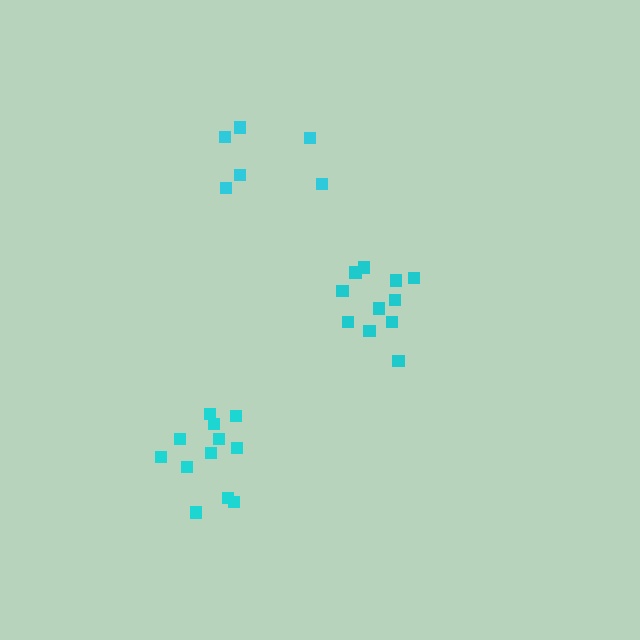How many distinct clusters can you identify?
There are 3 distinct clusters.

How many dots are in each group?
Group 1: 11 dots, Group 2: 12 dots, Group 3: 6 dots (29 total).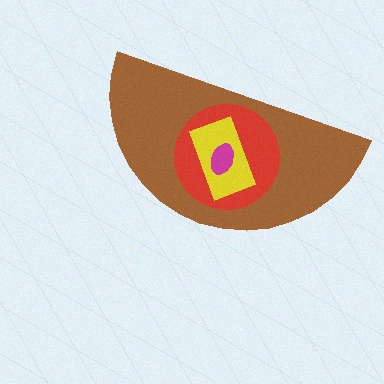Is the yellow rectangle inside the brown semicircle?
Yes.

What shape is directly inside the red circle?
The yellow rectangle.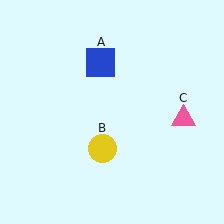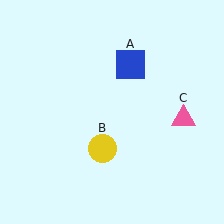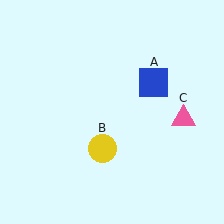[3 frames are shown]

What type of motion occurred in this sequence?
The blue square (object A) rotated clockwise around the center of the scene.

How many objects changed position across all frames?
1 object changed position: blue square (object A).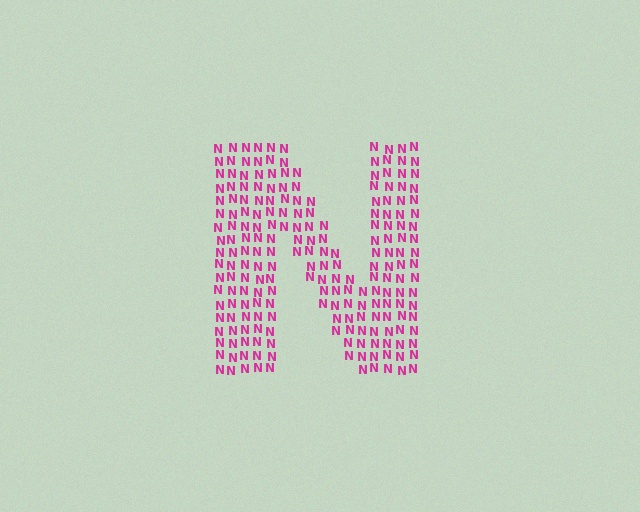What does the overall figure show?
The overall figure shows the letter N.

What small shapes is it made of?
It is made of small letter N's.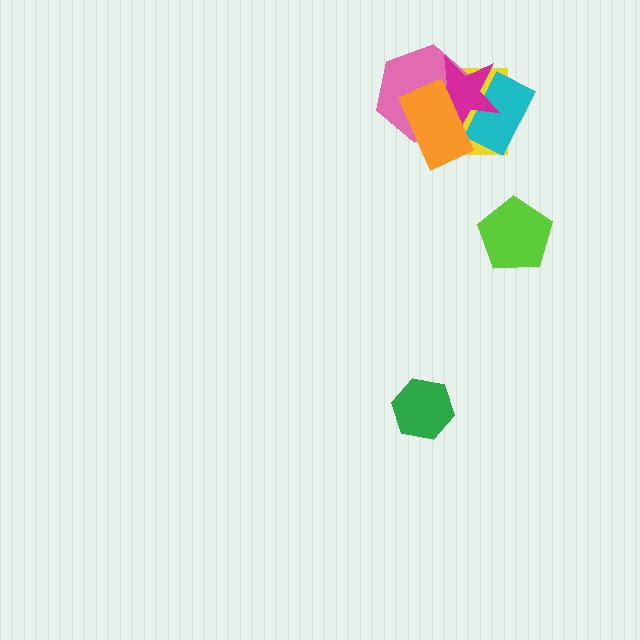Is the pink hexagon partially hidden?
Yes, it is partially covered by another shape.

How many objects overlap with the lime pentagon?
0 objects overlap with the lime pentagon.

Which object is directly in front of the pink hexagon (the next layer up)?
The magenta star is directly in front of the pink hexagon.